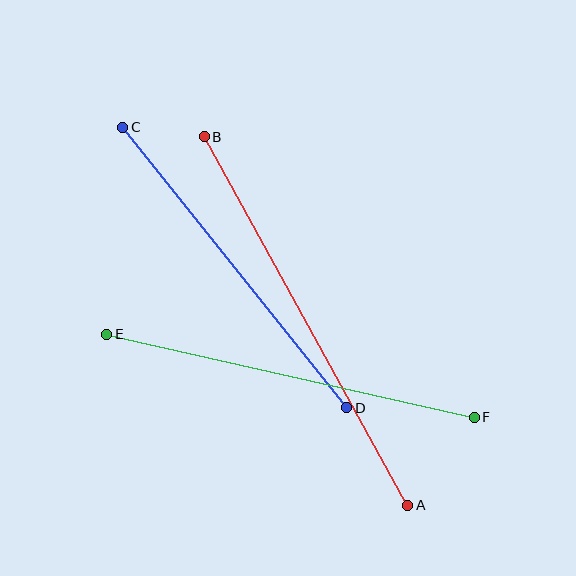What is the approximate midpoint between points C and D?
The midpoint is at approximately (235, 267) pixels.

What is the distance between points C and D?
The distance is approximately 359 pixels.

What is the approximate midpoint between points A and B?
The midpoint is at approximately (306, 321) pixels.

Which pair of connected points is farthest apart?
Points A and B are farthest apart.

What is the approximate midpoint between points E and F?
The midpoint is at approximately (290, 376) pixels.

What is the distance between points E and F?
The distance is approximately 377 pixels.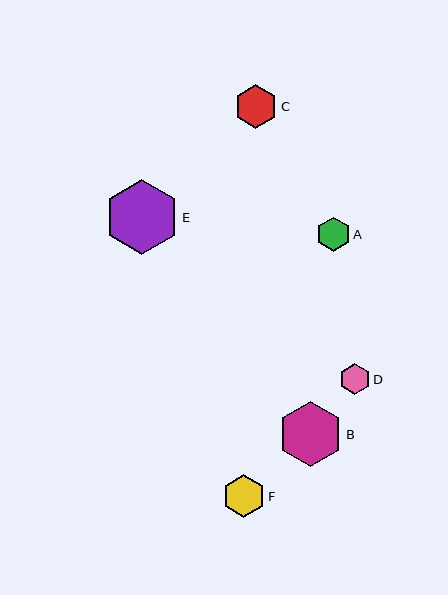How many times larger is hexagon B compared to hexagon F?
Hexagon B is approximately 1.5 times the size of hexagon F.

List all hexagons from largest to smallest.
From largest to smallest: E, B, C, F, A, D.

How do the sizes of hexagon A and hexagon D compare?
Hexagon A and hexagon D are approximately the same size.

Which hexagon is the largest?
Hexagon E is the largest with a size of approximately 75 pixels.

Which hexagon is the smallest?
Hexagon D is the smallest with a size of approximately 31 pixels.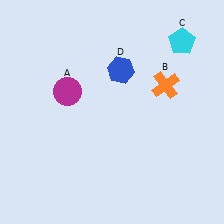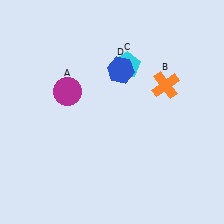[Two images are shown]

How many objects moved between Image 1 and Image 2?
1 object moved between the two images.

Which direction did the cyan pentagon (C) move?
The cyan pentagon (C) moved left.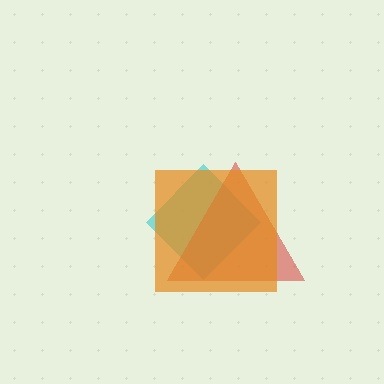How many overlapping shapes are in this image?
There are 3 overlapping shapes in the image.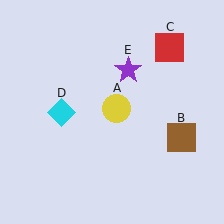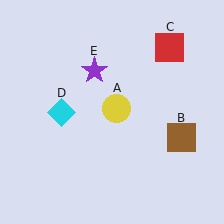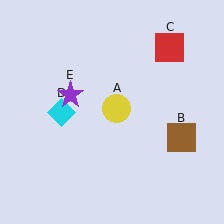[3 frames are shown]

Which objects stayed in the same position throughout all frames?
Yellow circle (object A) and brown square (object B) and red square (object C) and cyan diamond (object D) remained stationary.